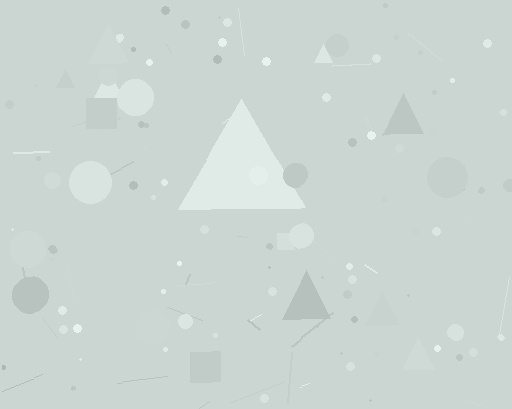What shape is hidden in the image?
A triangle is hidden in the image.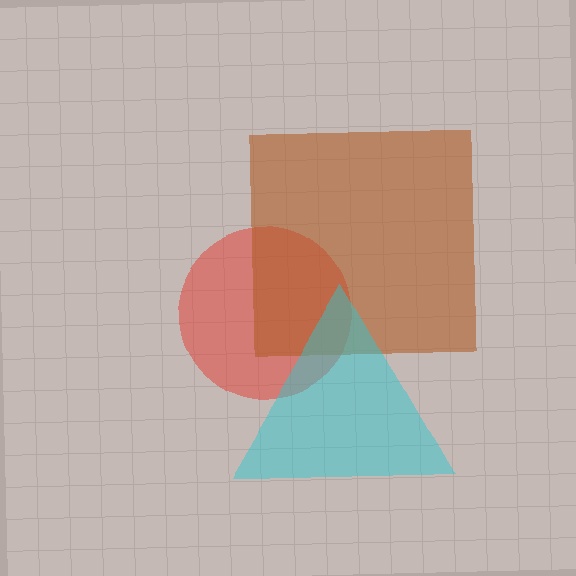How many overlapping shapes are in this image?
There are 3 overlapping shapes in the image.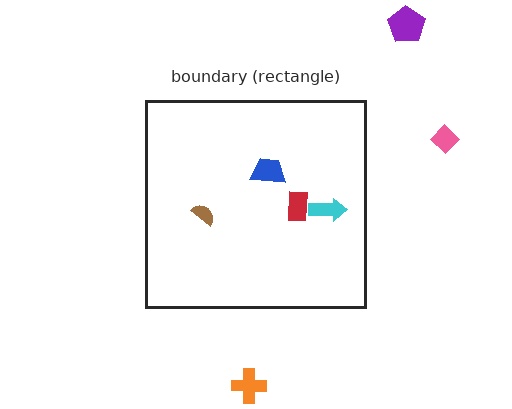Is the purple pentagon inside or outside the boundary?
Outside.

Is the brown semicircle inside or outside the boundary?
Inside.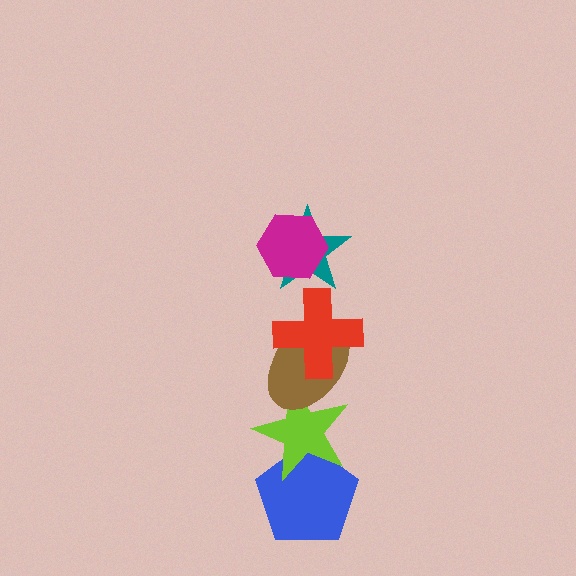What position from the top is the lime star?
The lime star is 5th from the top.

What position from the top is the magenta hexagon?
The magenta hexagon is 1st from the top.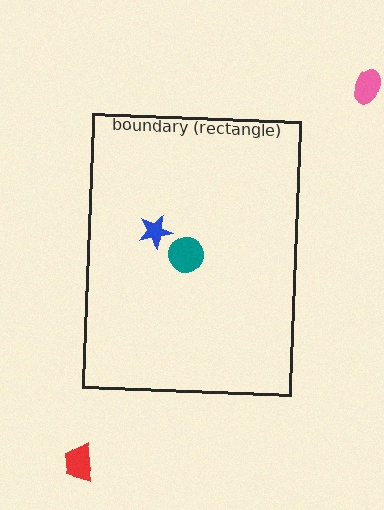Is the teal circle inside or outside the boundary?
Inside.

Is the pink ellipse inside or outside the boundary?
Outside.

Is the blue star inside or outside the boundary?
Inside.